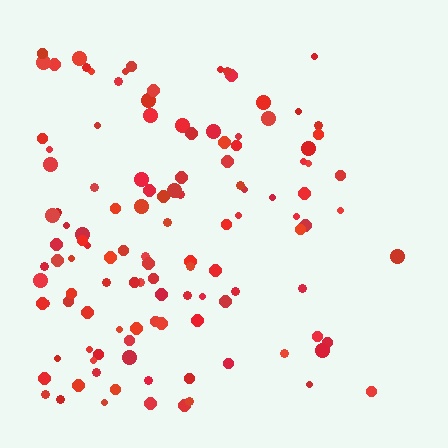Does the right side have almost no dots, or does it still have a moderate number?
Still a moderate number, just noticeably fewer than the left.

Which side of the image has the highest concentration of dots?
The left.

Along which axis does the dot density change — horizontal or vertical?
Horizontal.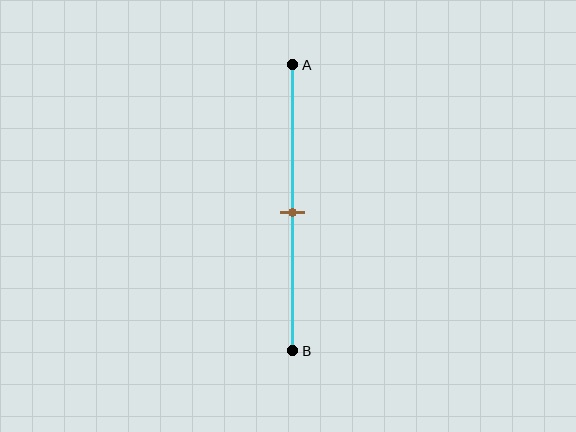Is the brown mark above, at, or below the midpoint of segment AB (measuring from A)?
The brown mark is approximately at the midpoint of segment AB.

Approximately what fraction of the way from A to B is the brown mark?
The brown mark is approximately 50% of the way from A to B.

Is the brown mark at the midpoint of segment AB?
Yes, the mark is approximately at the midpoint.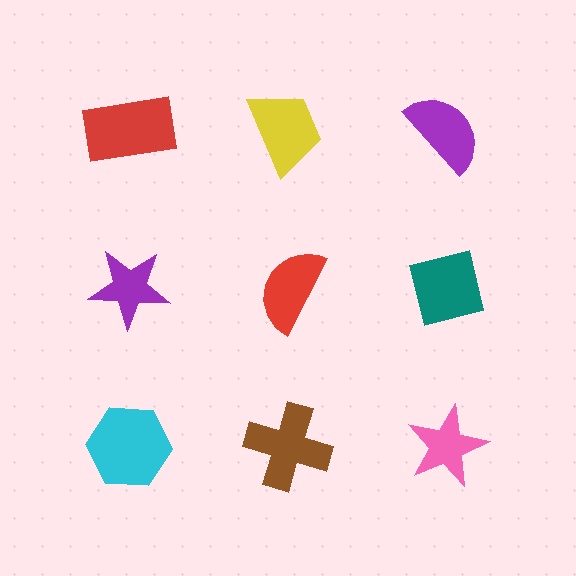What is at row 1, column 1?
A red rectangle.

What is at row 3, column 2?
A brown cross.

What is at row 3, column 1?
A cyan hexagon.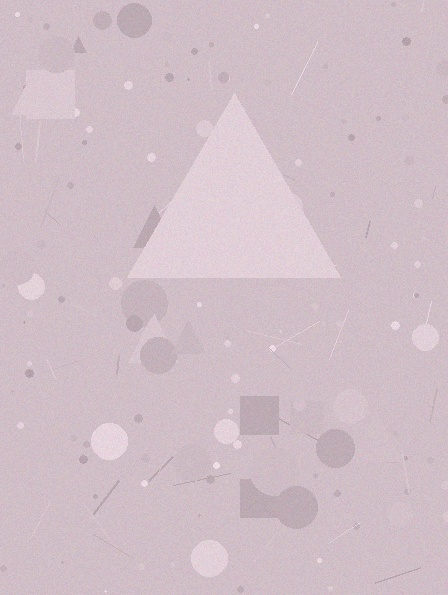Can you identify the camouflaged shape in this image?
The camouflaged shape is a triangle.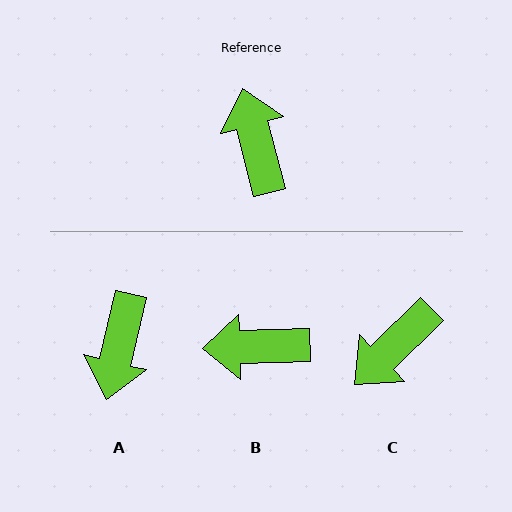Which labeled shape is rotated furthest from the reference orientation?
A, about 152 degrees away.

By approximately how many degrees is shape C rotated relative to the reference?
Approximately 120 degrees counter-clockwise.